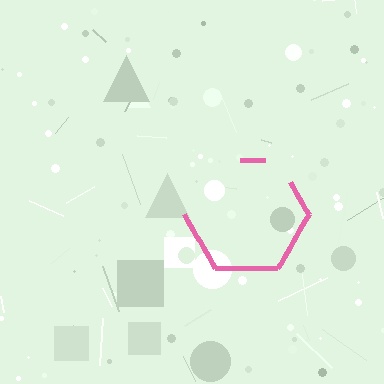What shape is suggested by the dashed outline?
The dashed outline suggests a hexagon.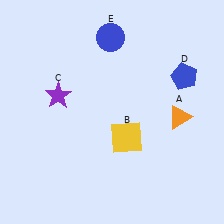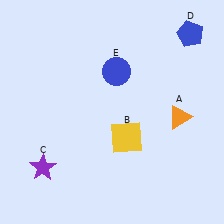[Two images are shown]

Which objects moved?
The objects that moved are: the purple star (C), the blue pentagon (D), the blue circle (E).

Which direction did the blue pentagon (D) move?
The blue pentagon (D) moved up.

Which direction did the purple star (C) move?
The purple star (C) moved down.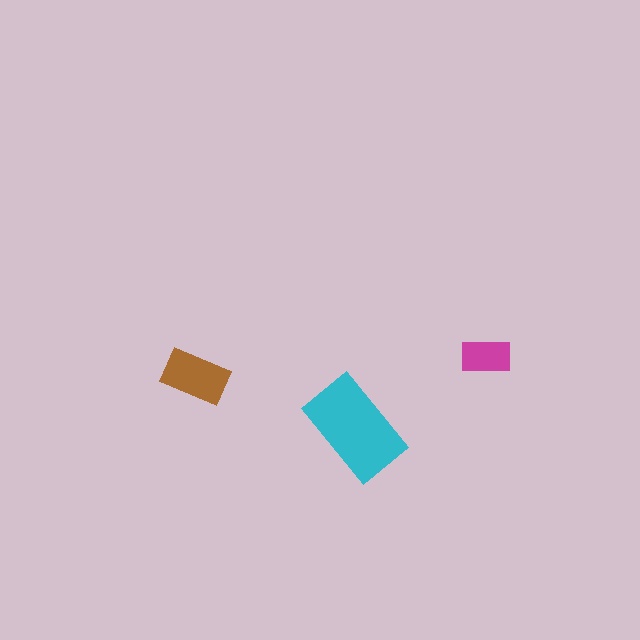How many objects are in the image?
There are 3 objects in the image.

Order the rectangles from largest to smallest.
the cyan one, the brown one, the magenta one.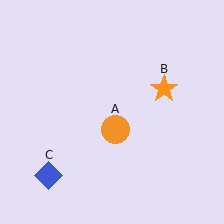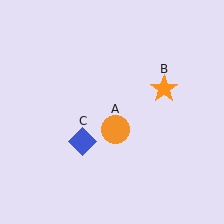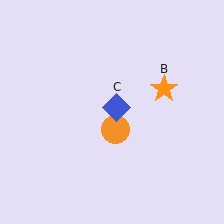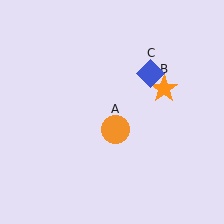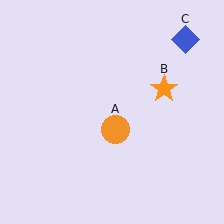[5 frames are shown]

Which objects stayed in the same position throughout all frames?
Orange circle (object A) and orange star (object B) remained stationary.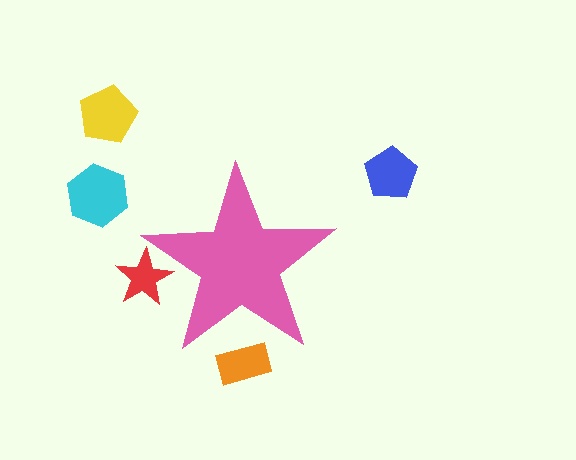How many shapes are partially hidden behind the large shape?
2 shapes are partially hidden.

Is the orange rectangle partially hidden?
Yes, the orange rectangle is partially hidden behind the pink star.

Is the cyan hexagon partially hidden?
No, the cyan hexagon is fully visible.